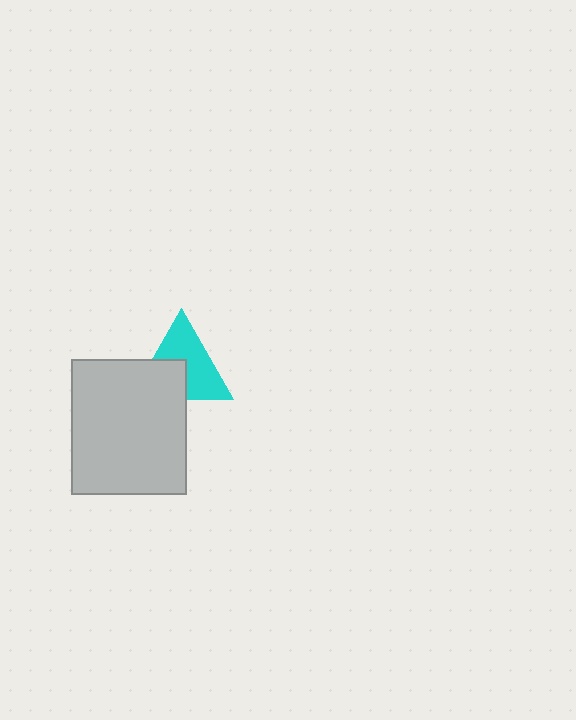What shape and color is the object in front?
The object in front is a light gray rectangle.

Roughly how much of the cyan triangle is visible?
About half of it is visible (roughly 61%).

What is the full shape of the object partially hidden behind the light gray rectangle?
The partially hidden object is a cyan triangle.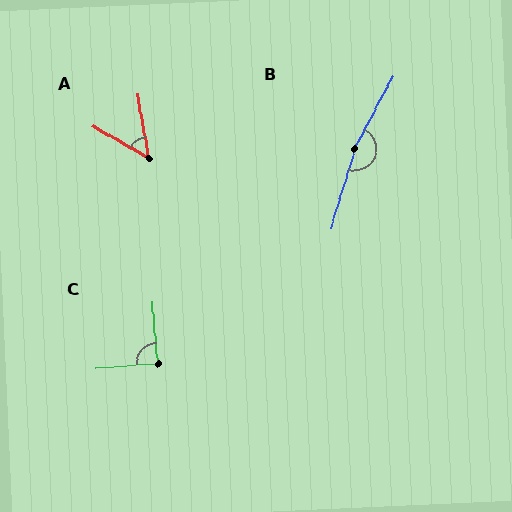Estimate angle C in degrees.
Approximately 90 degrees.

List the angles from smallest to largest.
A (50°), C (90°), B (168°).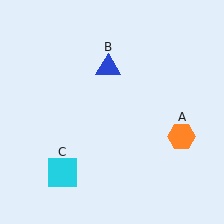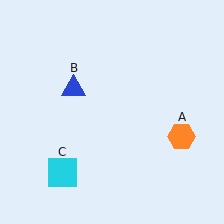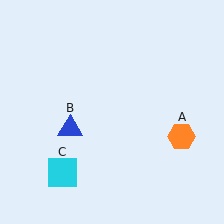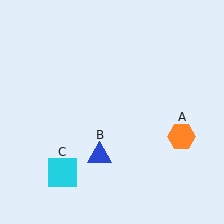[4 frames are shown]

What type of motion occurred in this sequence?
The blue triangle (object B) rotated counterclockwise around the center of the scene.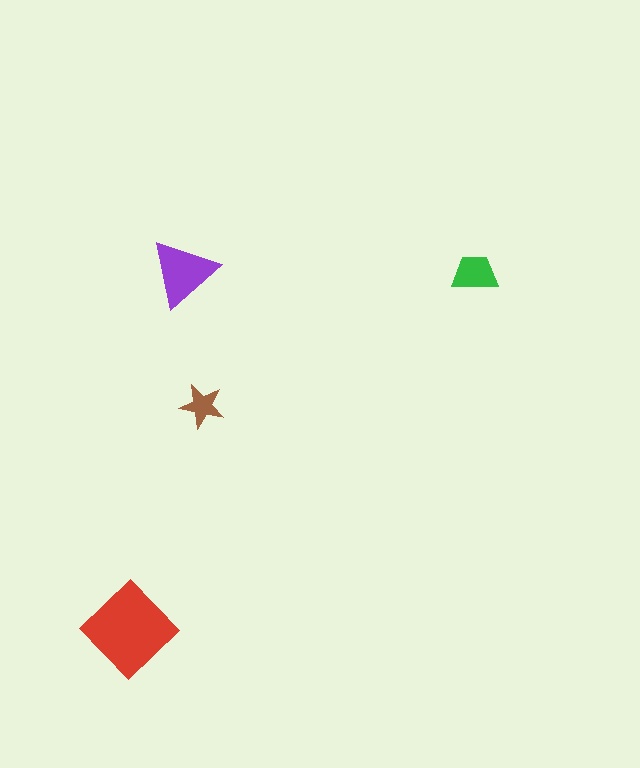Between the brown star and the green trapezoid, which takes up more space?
The green trapezoid.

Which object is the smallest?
The brown star.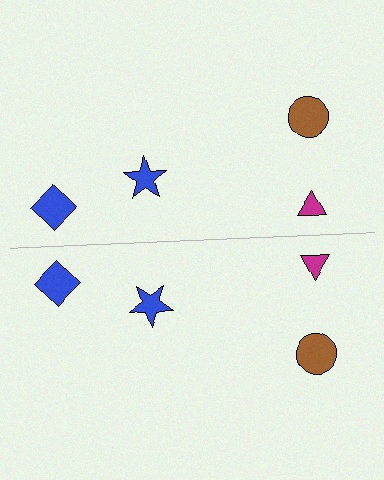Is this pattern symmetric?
Yes, this pattern has bilateral (reflection) symmetry.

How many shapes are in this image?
There are 8 shapes in this image.